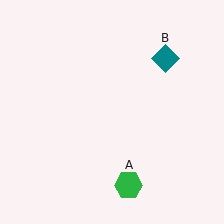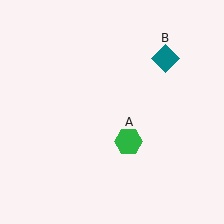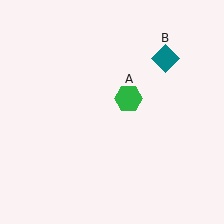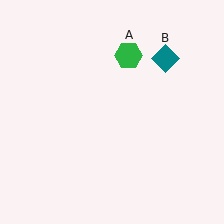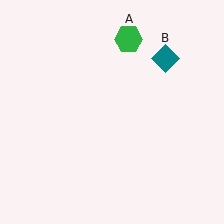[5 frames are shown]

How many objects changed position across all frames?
1 object changed position: green hexagon (object A).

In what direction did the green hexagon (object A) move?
The green hexagon (object A) moved up.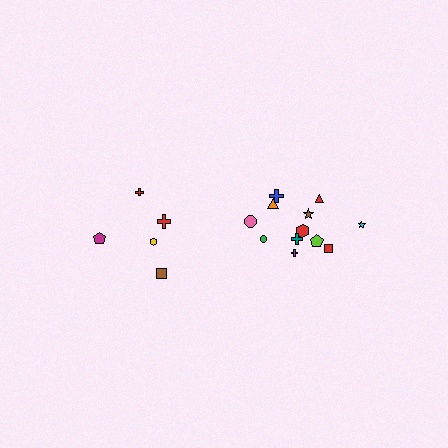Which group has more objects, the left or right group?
The right group.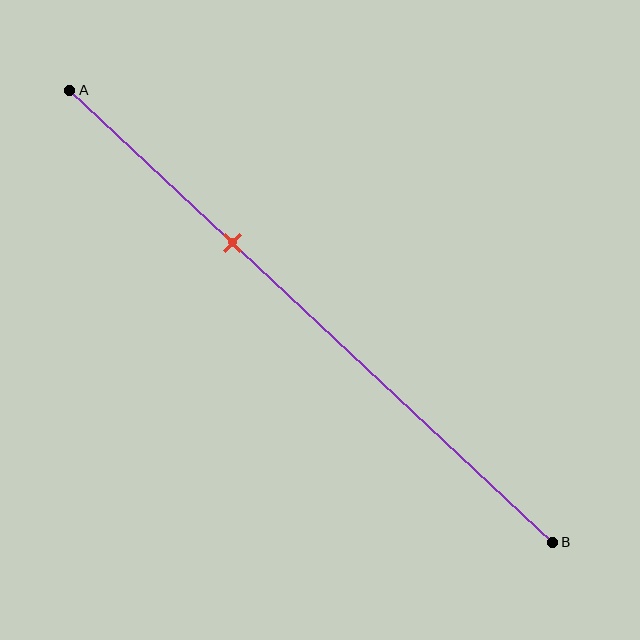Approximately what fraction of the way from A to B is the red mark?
The red mark is approximately 35% of the way from A to B.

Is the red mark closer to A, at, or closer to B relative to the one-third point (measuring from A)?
The red mark is approximately at the one-third point of segment AB.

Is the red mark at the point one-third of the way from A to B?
Yes, the mark is approximately at the one-third point.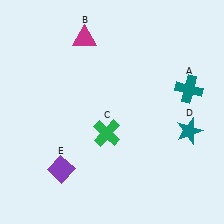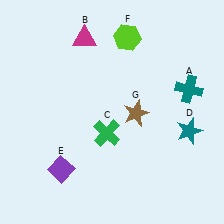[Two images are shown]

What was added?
A lime hexagon (F), a brown star (G) were added in Image 2.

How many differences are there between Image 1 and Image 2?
There are 2 differences between the two images.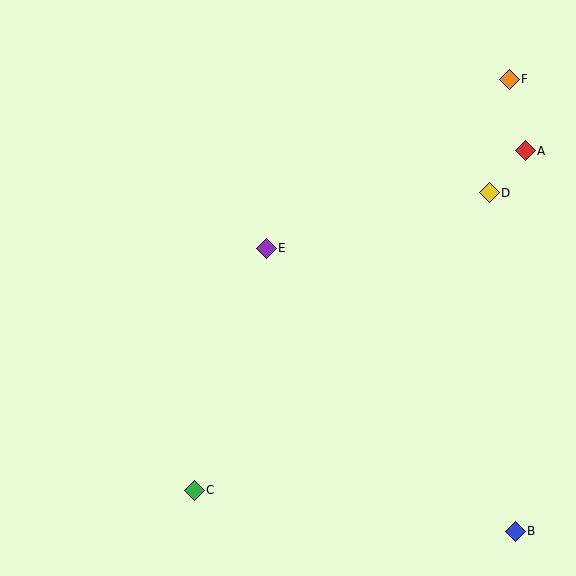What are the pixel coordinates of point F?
Point F is at (509, 79).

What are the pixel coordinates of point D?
Point D is at (489, 193).